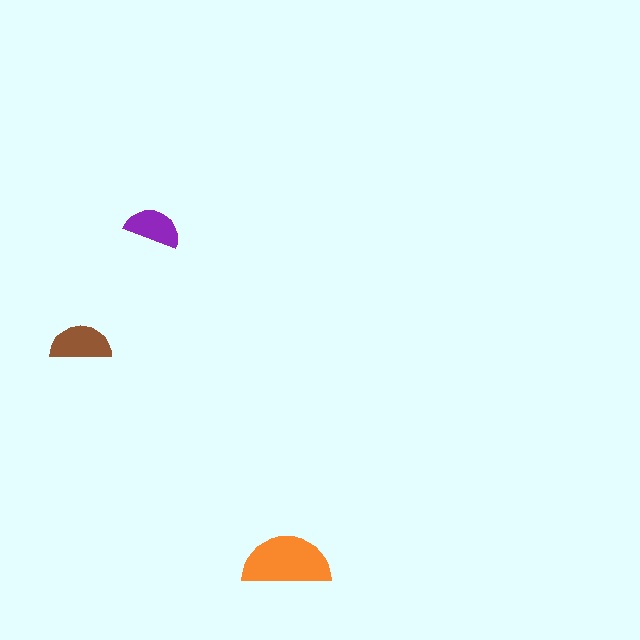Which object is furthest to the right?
The orange semicircle is rightmost.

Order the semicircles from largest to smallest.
the orange one, the brown one, the purple one.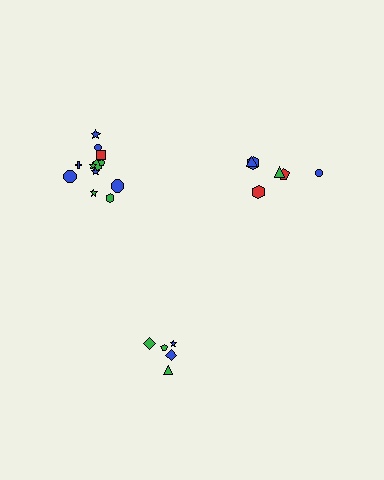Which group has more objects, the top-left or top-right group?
The top-left group.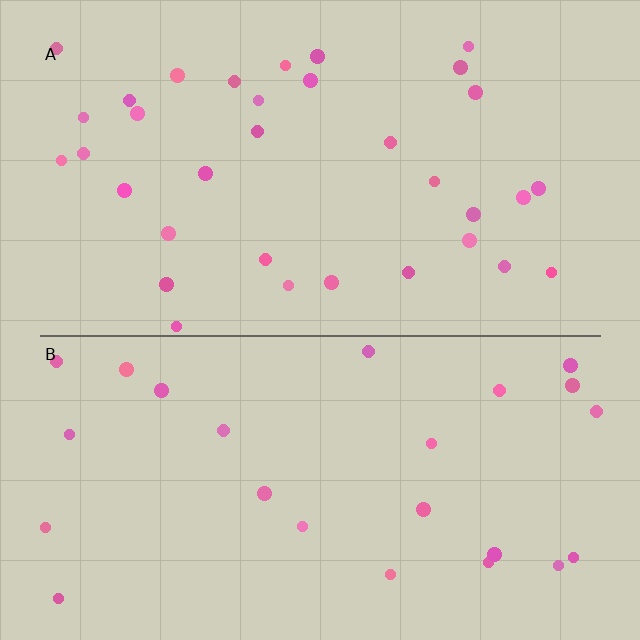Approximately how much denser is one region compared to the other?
Approximately 1.4× — region A over region B.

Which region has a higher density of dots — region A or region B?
A (the top).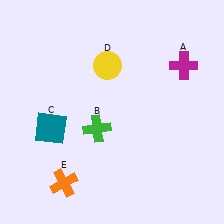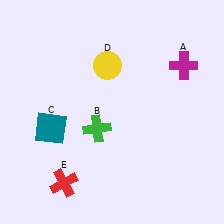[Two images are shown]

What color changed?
The cross (E) changed from orange in Image 1 to red in Image 2.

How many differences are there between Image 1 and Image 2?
There is 1 difference between the two images.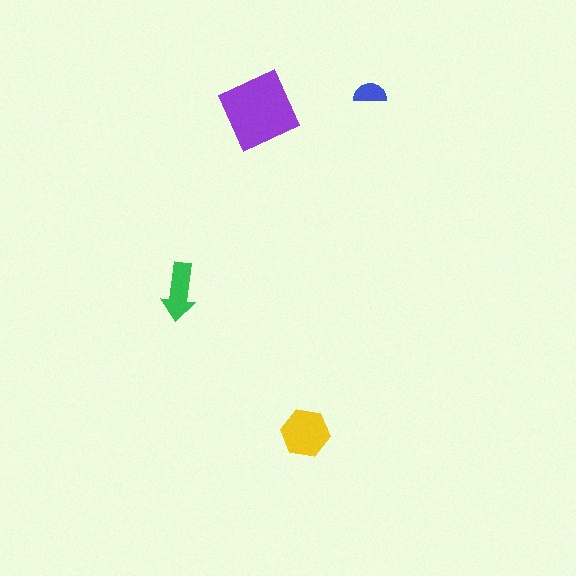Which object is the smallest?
The blue semicircle.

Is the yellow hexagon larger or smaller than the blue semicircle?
Larger.